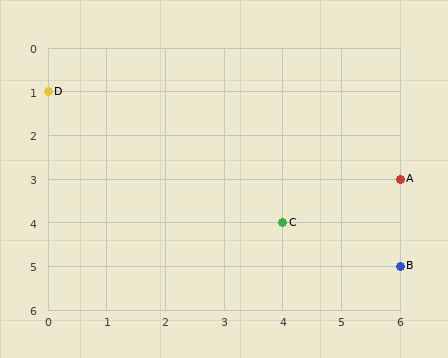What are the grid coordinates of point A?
Point A is at grid coordinates (6, 3).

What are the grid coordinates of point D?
Point D is at grid coordinates (0, 1).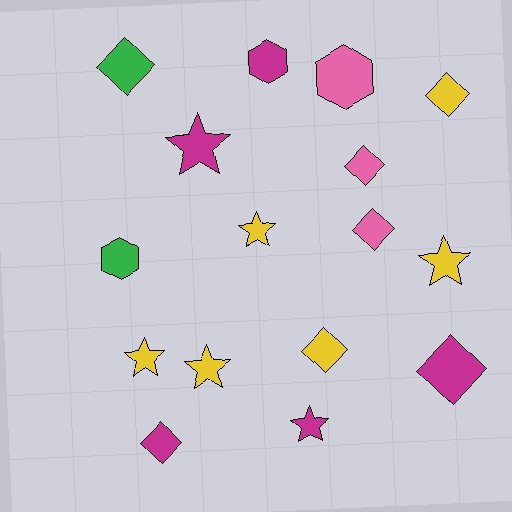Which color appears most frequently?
Yellow, with 6 objects.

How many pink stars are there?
There are no pink stars.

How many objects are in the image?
There are 16 objects.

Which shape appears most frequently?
Diamond, with 7 objects.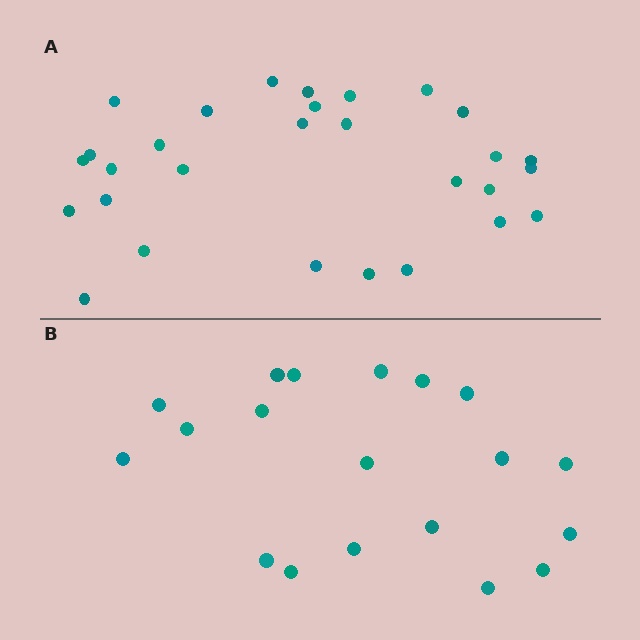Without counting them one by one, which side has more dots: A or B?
Region A (the top region) has more dots.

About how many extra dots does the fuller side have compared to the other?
Region A has roughly 10 or so more dots than region B.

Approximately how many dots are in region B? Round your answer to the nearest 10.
About 20 dots. (The exact count is 19, which rounds to 20.)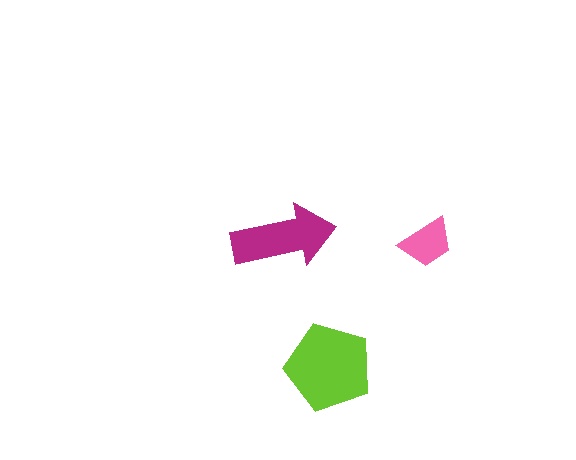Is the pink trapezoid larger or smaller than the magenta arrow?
Smaller.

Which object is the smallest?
The pink trapezoid.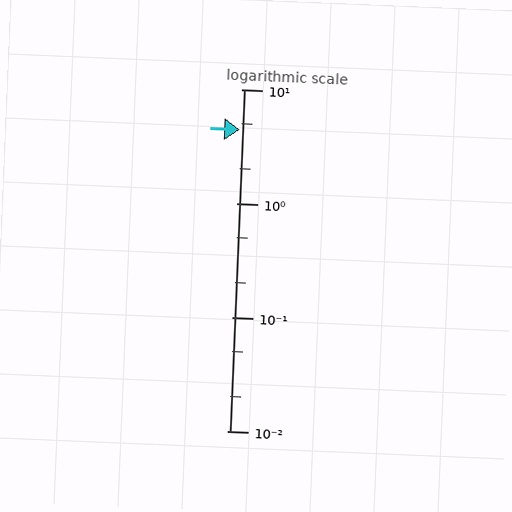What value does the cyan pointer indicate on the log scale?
The pointer indicates approximately 4.4.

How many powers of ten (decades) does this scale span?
The scale spans 3 decades, from 0.01 to 10.